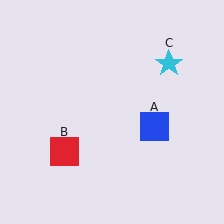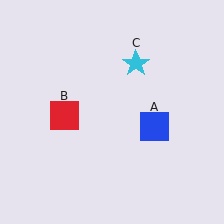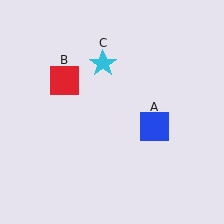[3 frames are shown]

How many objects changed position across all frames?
2 objects changed position: red square (object B), cyan star (object C).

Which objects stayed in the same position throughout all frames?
Blue square (object A) remained stationary.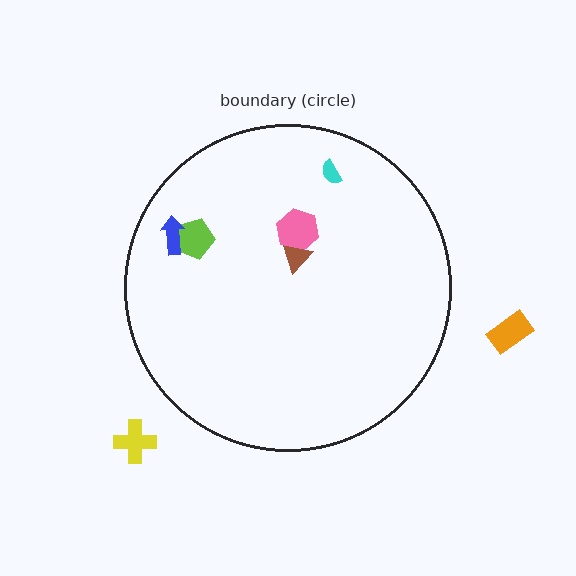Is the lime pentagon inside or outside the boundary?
Inside.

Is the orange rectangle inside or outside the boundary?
Outside.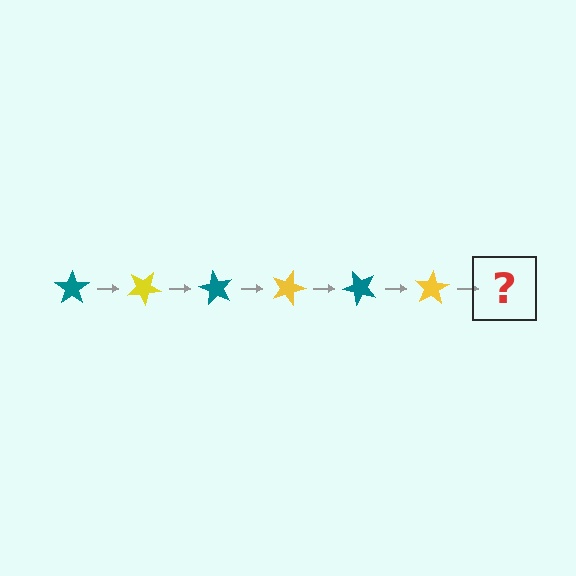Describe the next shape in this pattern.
It should be a teal star, rotated 180 degrees from the start.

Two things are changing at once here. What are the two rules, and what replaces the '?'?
The two rules are that it rotates 30 degrees each step and the color cycles through teal and yellow. The '?' should be a teal star, rotated 180 degrees from the start.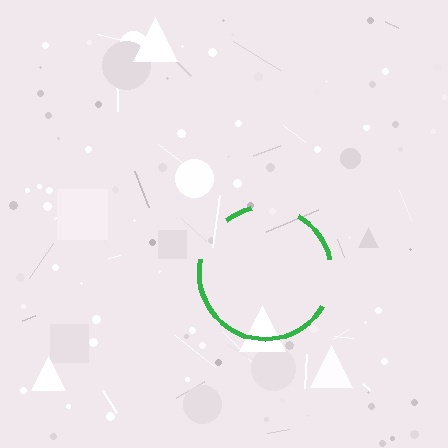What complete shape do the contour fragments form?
The contour fragments form a circle.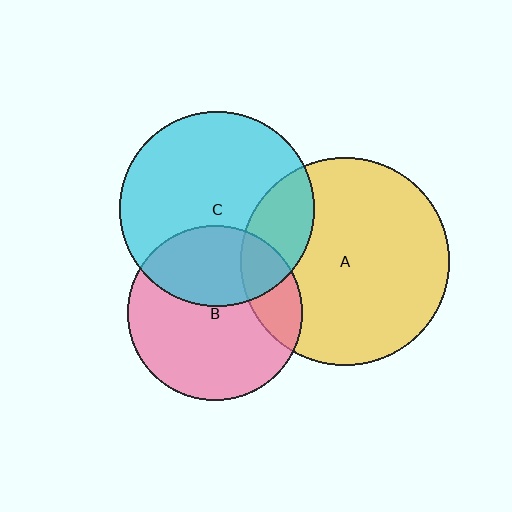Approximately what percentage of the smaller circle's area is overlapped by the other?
Approximately 35%.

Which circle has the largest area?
Circle A (yellow).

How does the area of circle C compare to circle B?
Approximately 1.3 times.